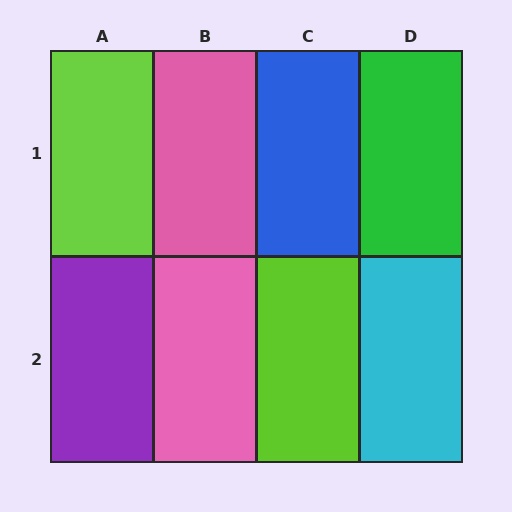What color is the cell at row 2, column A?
Purple.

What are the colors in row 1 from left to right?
Lime, pink, blue, green.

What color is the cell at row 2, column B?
Pink.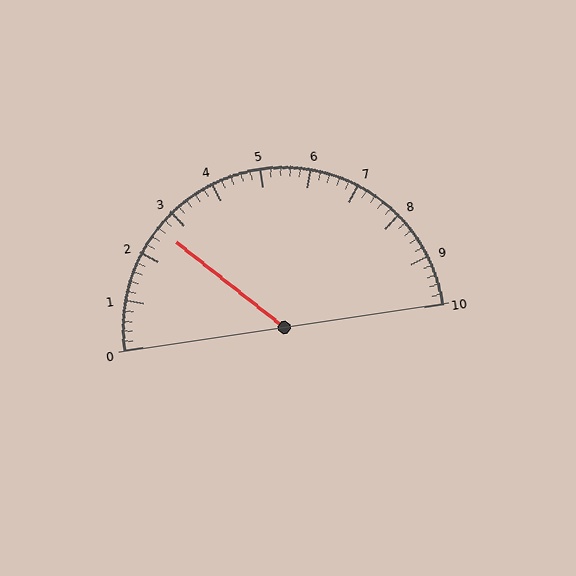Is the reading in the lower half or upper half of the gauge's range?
The reading is in the lower half of the range (0 to 10).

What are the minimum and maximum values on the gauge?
The gauge ranges from 0 to 10.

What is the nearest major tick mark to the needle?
The nearest major tick mark is 3.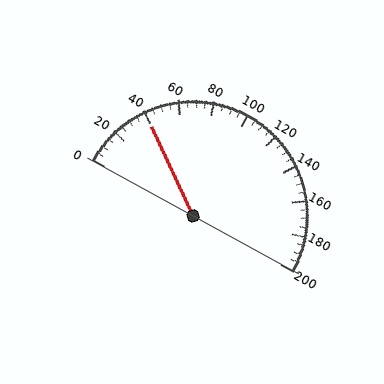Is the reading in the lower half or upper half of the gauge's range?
The reading is in the lower half of the range (0 to 200).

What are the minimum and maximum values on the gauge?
The gauge ranges from 0 to 200.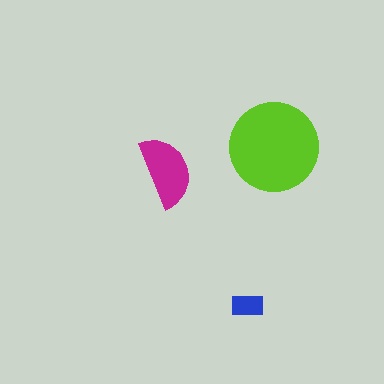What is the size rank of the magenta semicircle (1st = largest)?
2nd.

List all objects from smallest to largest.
The blue rectangle, the magenta semicircle, the lime circle.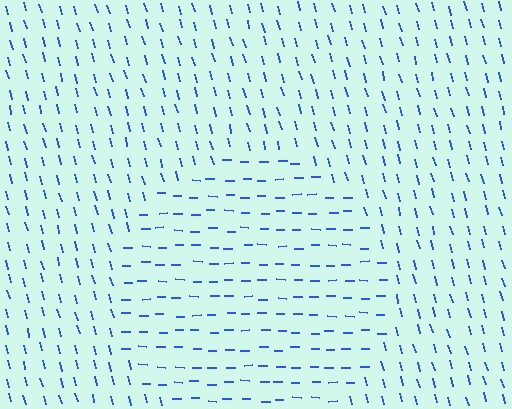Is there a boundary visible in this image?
Yes, there is a texture boundary formed by a change in line orientation.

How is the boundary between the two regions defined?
The boundary is defined purely by a change in line orientation (approximately 74 degrees difference). All lines are the same color and thickness.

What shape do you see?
I see a circle.